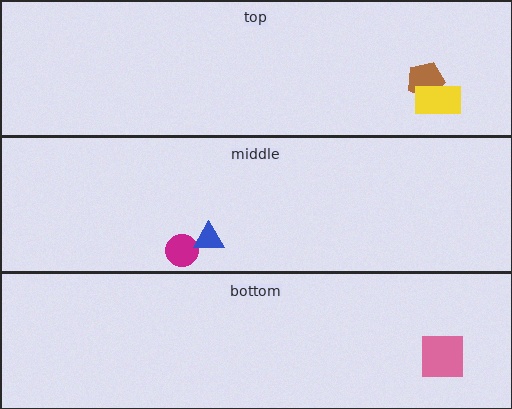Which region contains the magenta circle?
The middle region.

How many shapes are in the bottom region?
1.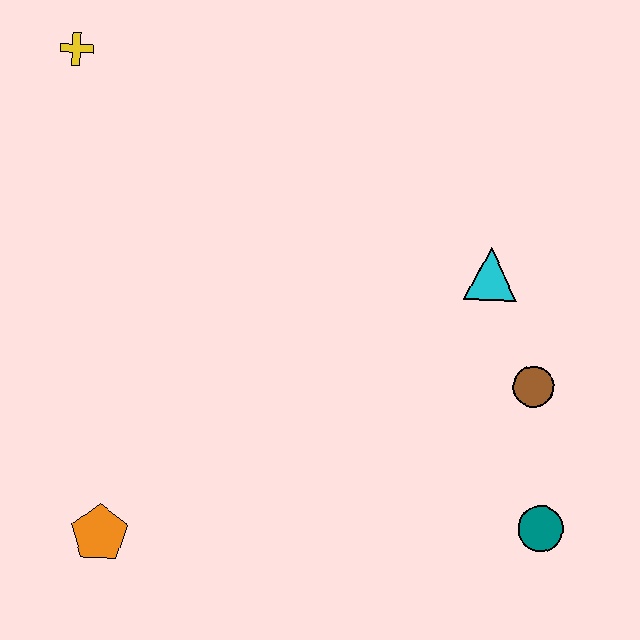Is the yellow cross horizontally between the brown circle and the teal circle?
No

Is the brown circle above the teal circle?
Yes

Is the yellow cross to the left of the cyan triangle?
Yes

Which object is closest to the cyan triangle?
The brown circle is closest to the cyan triangle.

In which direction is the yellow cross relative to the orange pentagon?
The yellow cross is above the orange pentagon.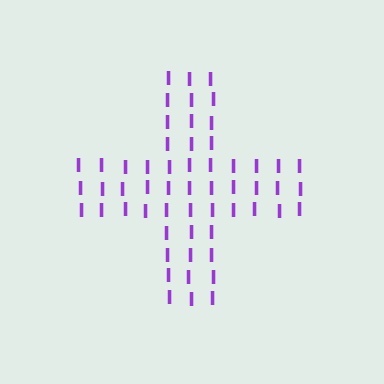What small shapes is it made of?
It is made of small letter I's.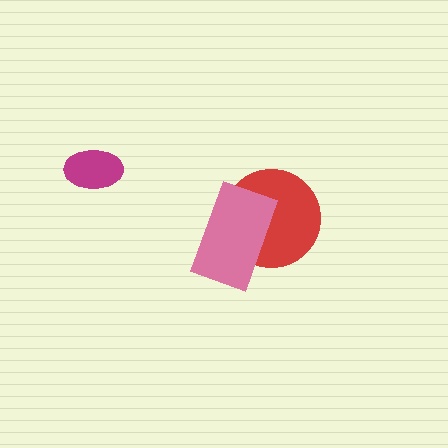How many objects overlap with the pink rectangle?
1 object overlaps with the pink rectangle.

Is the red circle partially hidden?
Yes, it is partially covered by another shape.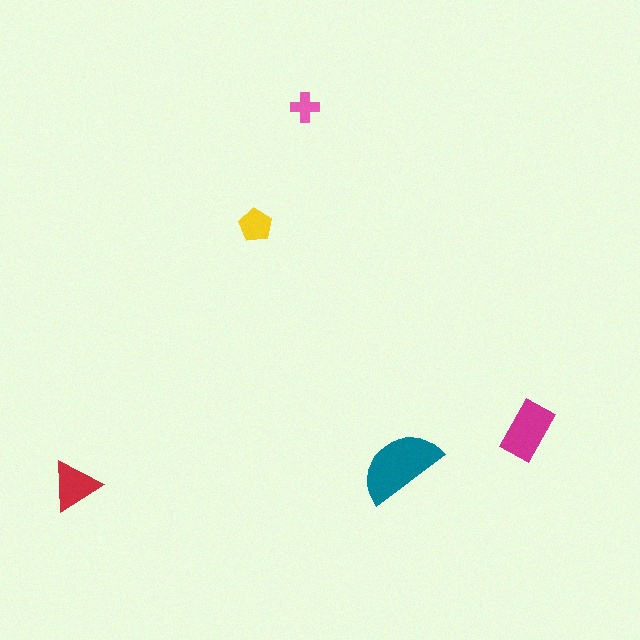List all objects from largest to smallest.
The teal semicircle, the magenta rectangle, the red triangle, the yellow pentagon, the pink cross.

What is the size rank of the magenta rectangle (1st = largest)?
2nd.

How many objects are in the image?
There are 5 objects in the image.